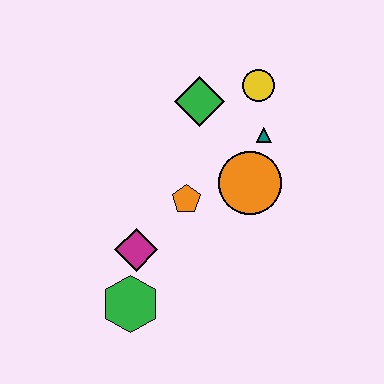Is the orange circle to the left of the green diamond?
No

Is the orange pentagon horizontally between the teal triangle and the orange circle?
No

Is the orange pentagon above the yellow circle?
No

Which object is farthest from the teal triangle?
The green hexagon is farthest from the teal triangle.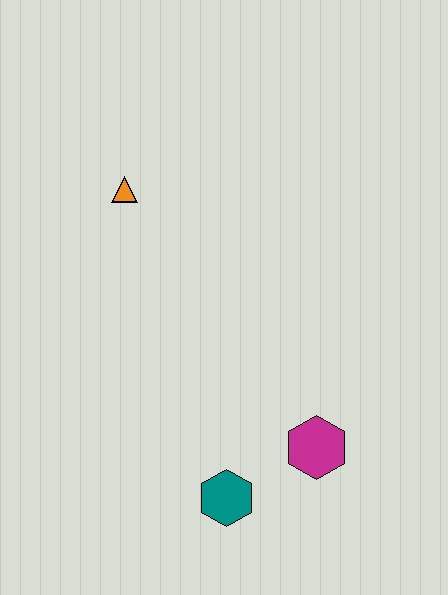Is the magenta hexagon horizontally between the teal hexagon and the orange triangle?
No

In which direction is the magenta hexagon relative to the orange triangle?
The magenta hexagon is below the orange triangle.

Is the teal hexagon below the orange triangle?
Yes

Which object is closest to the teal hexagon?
The magenta hexagon is closest to the teal hexagon.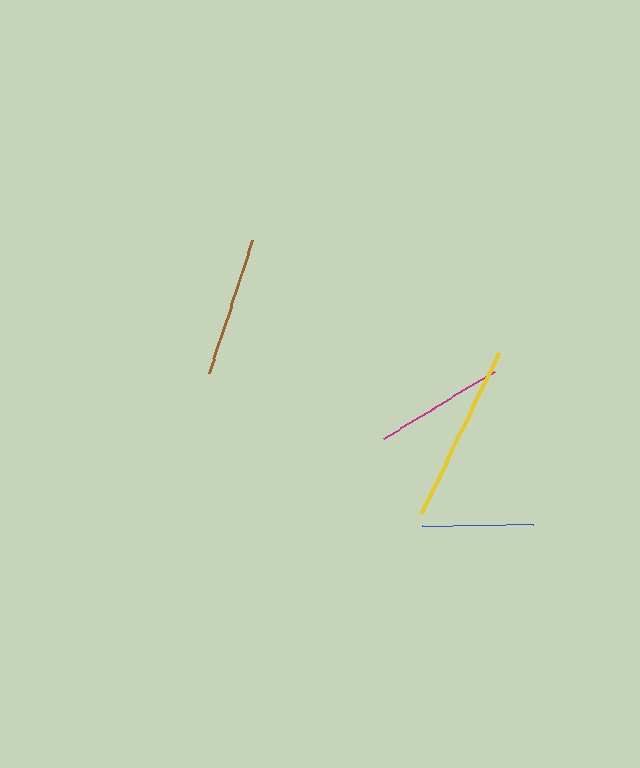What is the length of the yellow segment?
The yellow segment is approximately 179 pixels long.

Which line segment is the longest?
The yellow line is the longest at approximately 179 pixels.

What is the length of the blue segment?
The blue segment is approximately 111 pixels long.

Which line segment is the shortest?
The blue line is the shortest at approximately 111 pixels.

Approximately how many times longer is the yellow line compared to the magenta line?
The yellow line is approximately 1.4 times the length of the magenta line.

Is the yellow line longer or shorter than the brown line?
The yellow line is longer than the brown line.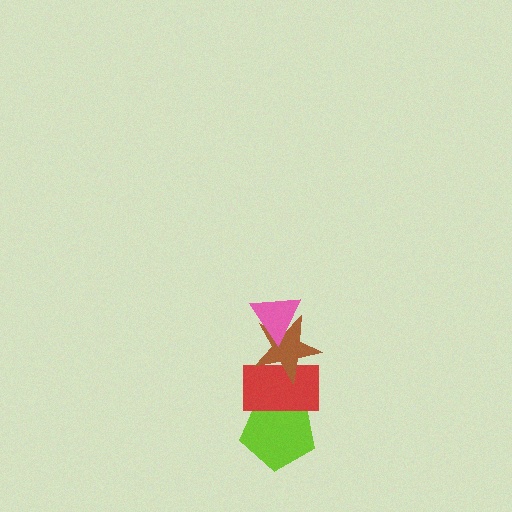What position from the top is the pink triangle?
The pink triangle is 1st from the top.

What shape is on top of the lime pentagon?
The red rectangle is on top of the lime pentagon.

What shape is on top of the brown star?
The pink triangle is on top of the brown star.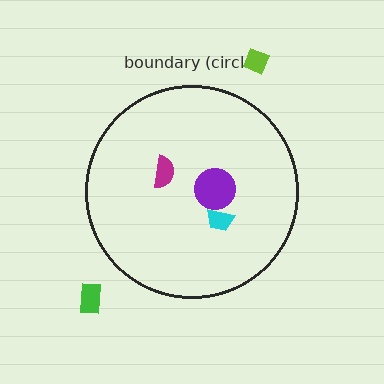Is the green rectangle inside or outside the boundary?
Outside.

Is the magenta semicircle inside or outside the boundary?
Inside.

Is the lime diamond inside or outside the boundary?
Outside.